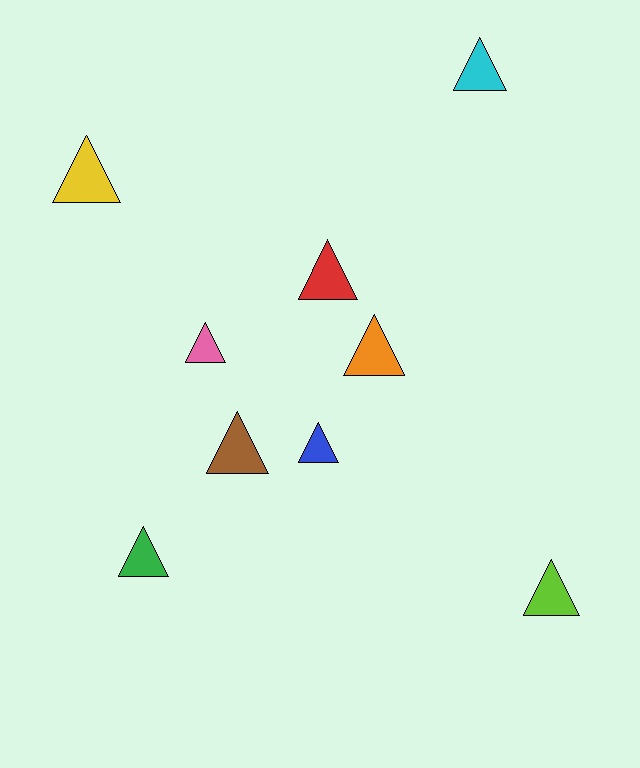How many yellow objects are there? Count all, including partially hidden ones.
There is 1 yellow object.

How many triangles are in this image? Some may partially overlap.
There are 9 triangles.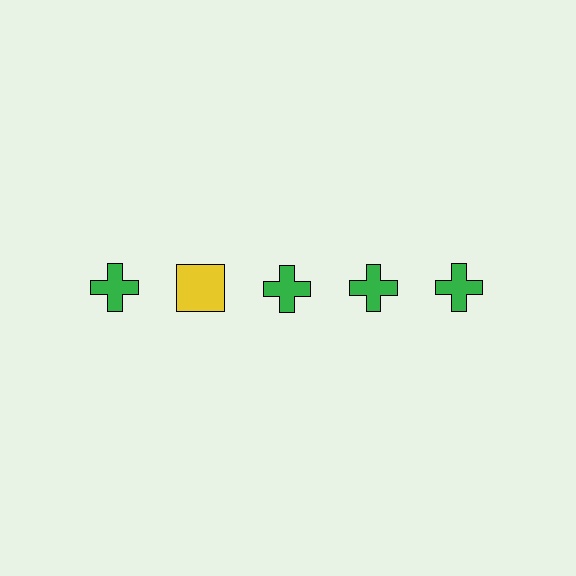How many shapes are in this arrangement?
There are 5 shapes arranged in a grid pattern.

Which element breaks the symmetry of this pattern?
The yellow square in the top row, second from left column breaks the symmetry. All other shapes are green crosses.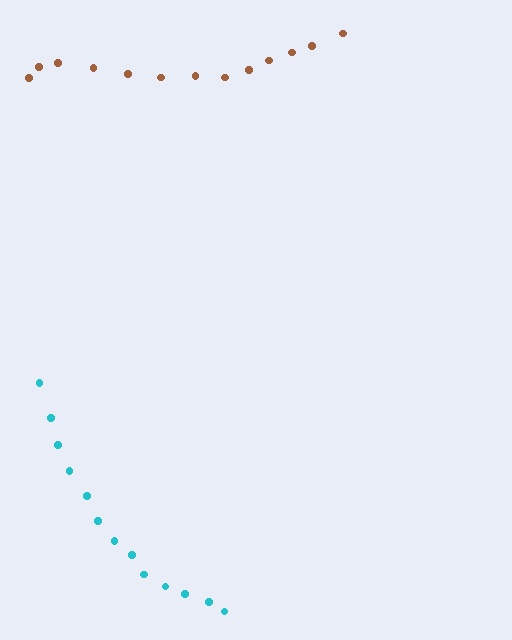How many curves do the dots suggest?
There are 2 distinct paths.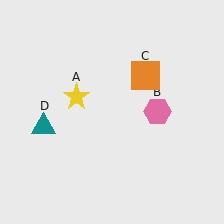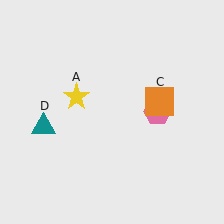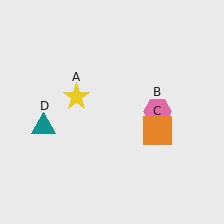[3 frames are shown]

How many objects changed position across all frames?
1 object changed position: orange square (object C).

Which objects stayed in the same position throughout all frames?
Yellow star (object A) and pink hexagon (object B) and teal triangle (object D) remained stationary.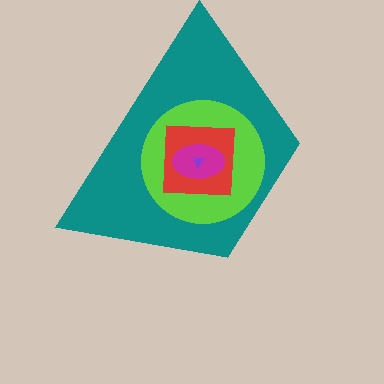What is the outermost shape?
The teal trapezoid.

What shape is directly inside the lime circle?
The red square.